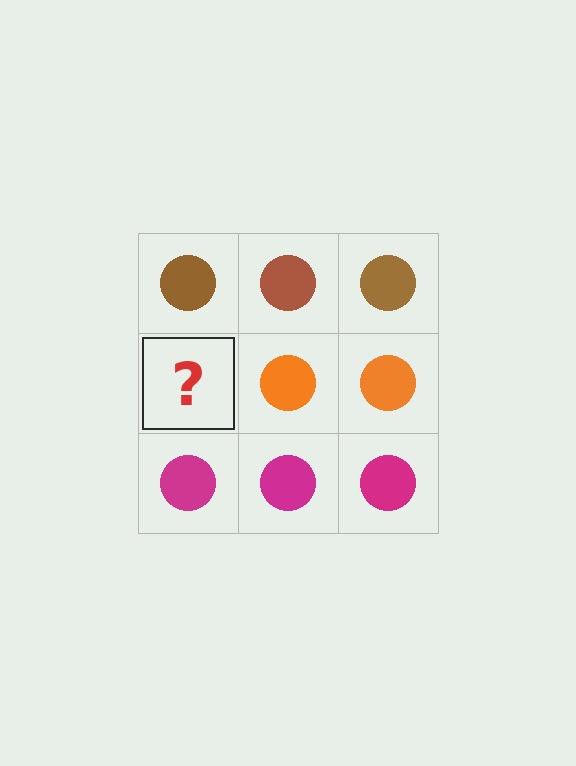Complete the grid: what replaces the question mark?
The question mark should be replaced with an orange circle.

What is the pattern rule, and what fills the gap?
The rule is that each row has a consistent color. The gap should be filled with an orange circle.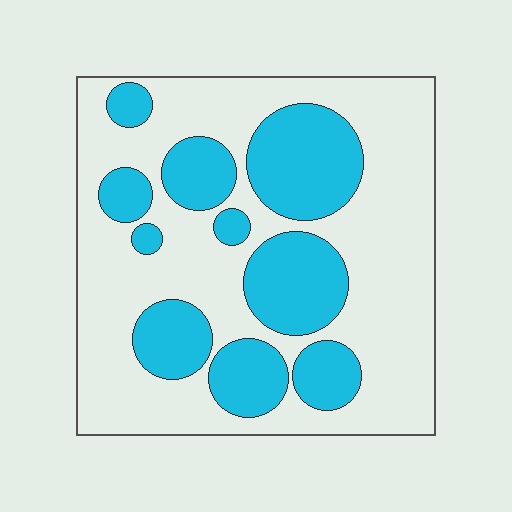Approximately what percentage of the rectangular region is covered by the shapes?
Approximately 35%.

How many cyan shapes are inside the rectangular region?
10.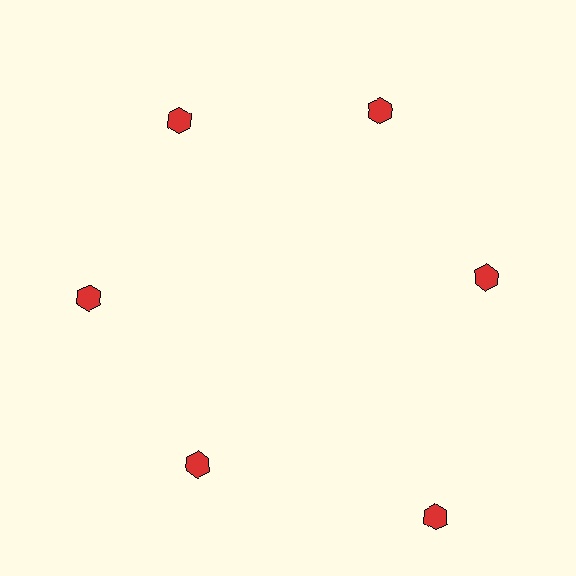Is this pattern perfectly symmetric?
No. The 6 red hexagons are arranged in a ring, but one element near the 5 o'clock position is pushed outward from the center, breaking the 6-fold rotational symmetry.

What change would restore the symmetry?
The symmetry would be restored by moving it inward, back onto the ring so that all 6 hexagons sit at equal angles and equal distance from the center.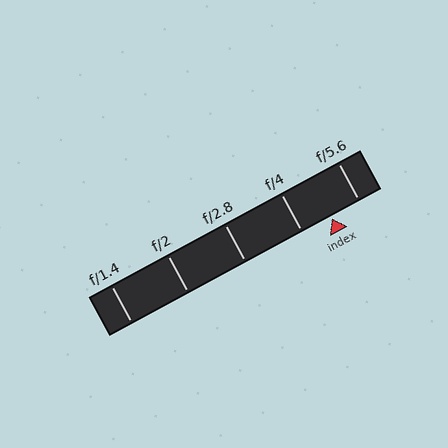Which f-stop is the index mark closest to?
The index mark is closest to f/5.6.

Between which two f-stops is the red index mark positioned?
The index mark is between f/4 and f/5.6.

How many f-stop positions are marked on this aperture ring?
There are 5 f-stop positions marked.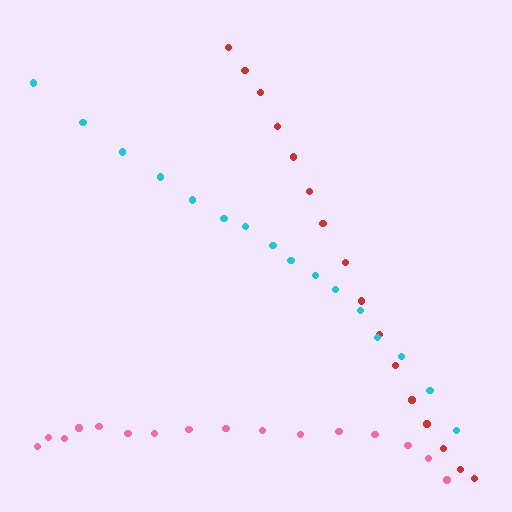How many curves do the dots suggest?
There are 3 distinct paths.